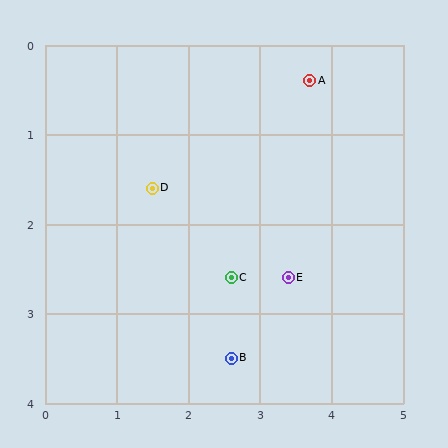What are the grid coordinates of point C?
Point C is at approximately (2.6, 2.6).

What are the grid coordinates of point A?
Point A is at approximately (3.7, 0.4).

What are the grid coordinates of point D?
Point D is at approximately (1.5, 1.6).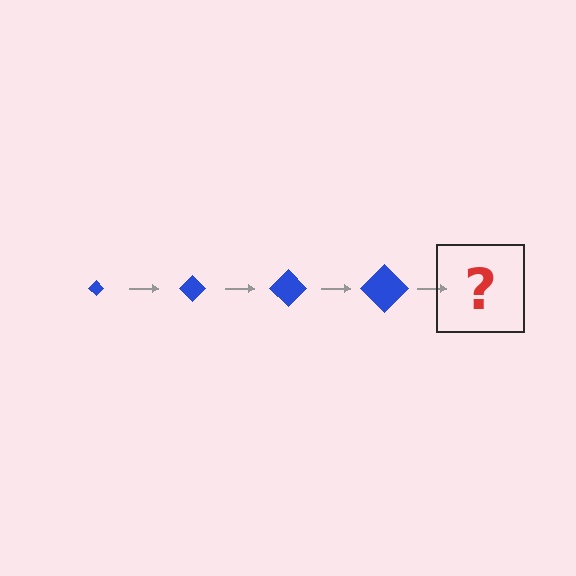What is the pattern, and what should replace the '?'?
The pattern is that the diamond gets progressively larger each step. The '?' should be a blue diamond, larger than the previous one.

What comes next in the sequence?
The next element should be a blue diamond, larger than the previous one.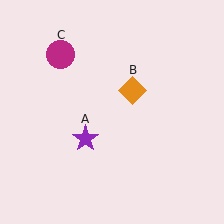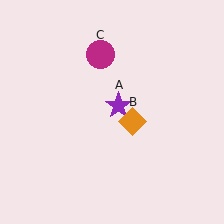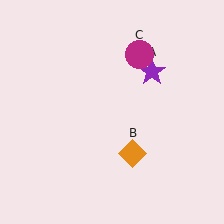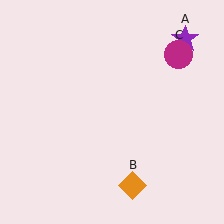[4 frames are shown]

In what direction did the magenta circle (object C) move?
The magenta circle (object C) moved right.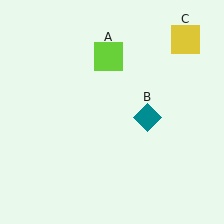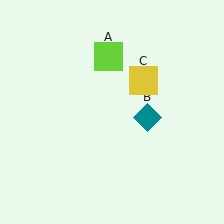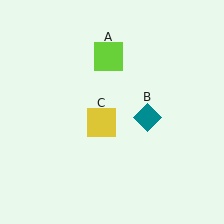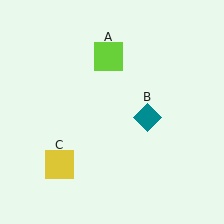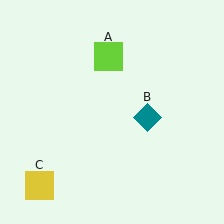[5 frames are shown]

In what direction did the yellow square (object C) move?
The yellow square (object C) moved down and to the left.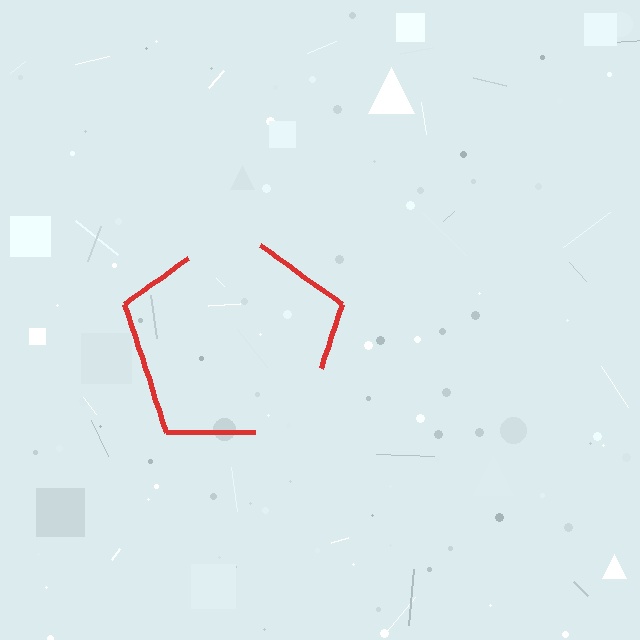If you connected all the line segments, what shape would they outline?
They would outline a pentagon.